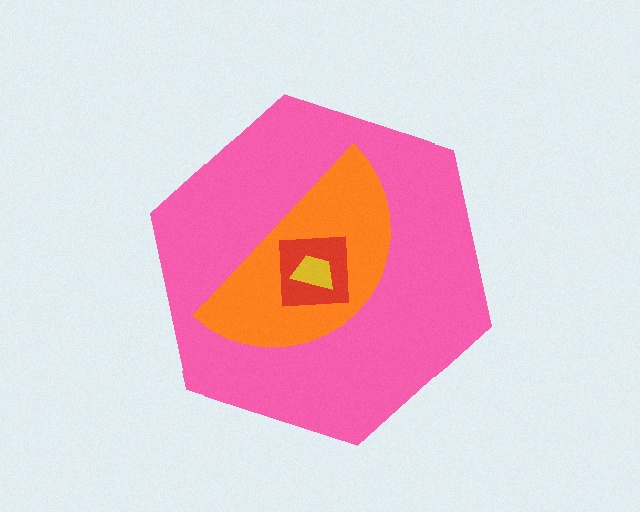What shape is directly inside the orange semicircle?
The red square.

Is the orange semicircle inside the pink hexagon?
Yes.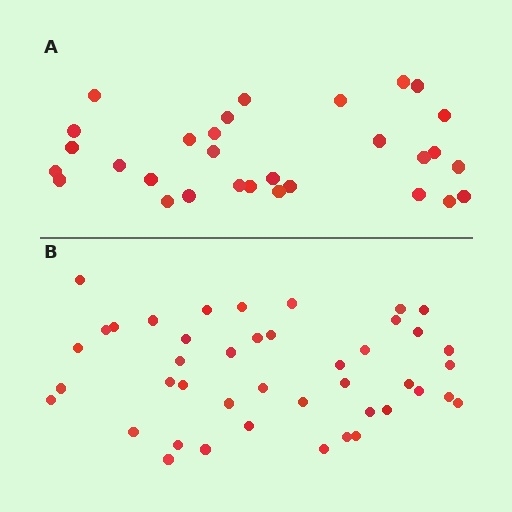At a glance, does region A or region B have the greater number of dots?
Region B (the bottom region) has more dots.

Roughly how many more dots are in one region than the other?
Region B has approximately 15 more dots than region A.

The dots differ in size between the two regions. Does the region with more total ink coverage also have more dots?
No. Region A has more total ink coverage because its dots are larger, but region B actually contains more individual dots. Total area can be misleading — the number of items is what matters here.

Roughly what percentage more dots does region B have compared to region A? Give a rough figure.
About 45% more.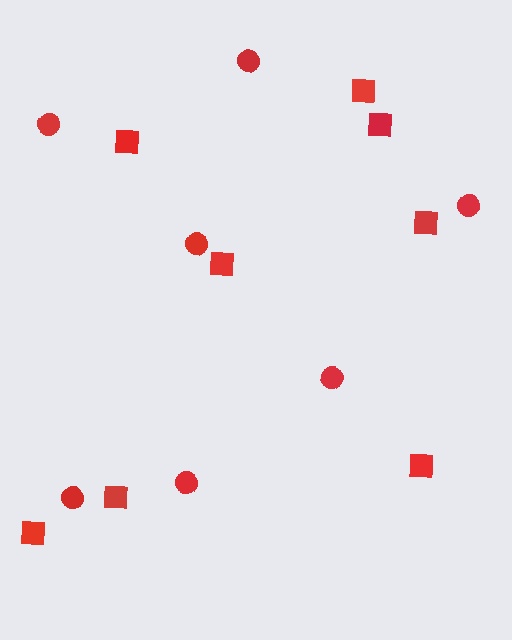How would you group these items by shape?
There are 2 groups: one group of circles (7) and one group of squares (8).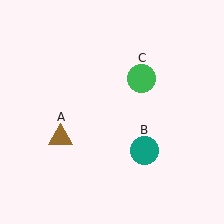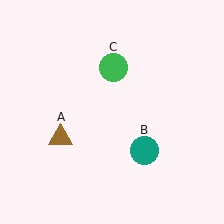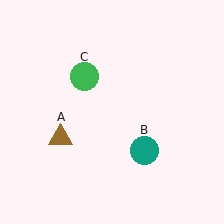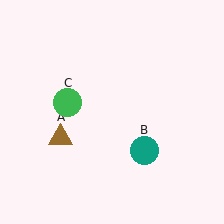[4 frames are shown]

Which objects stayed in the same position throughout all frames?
Brown triangle (object A) and teal circle (object B) remained stationary.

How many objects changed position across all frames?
1 object changed position: green circle (object C).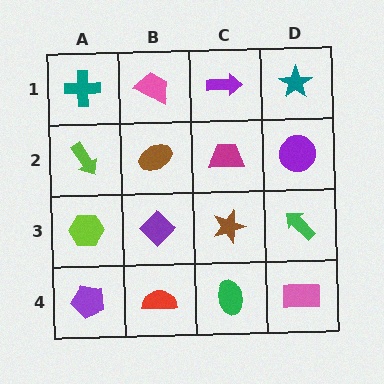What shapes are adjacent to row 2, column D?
A teal star (row 1, column D), a green arrow (row 3, column D), a magenta trapezoid (row 2, column C).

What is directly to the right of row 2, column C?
A purple circle.